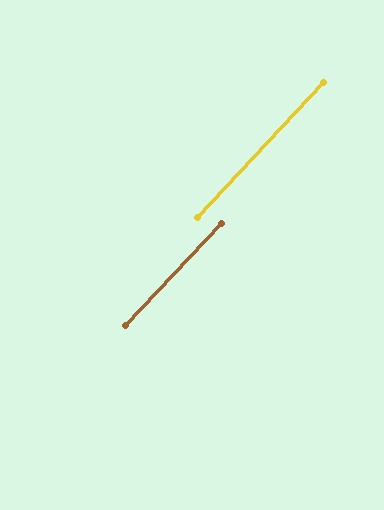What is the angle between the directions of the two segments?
Approximately 0 degrees.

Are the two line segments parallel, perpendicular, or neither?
Parallel — their directions differ by only 0.2°.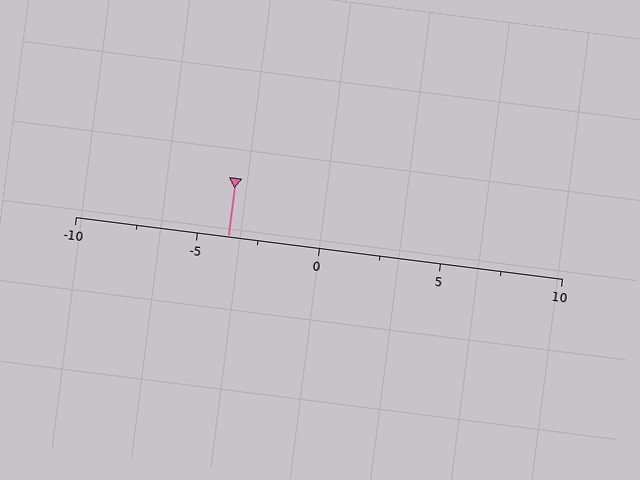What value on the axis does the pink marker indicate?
The marker indicates approximately -3.8.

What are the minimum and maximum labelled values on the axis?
The axis runs from -10 to 10.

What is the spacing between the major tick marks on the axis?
The major ticks are spaced 5 apart.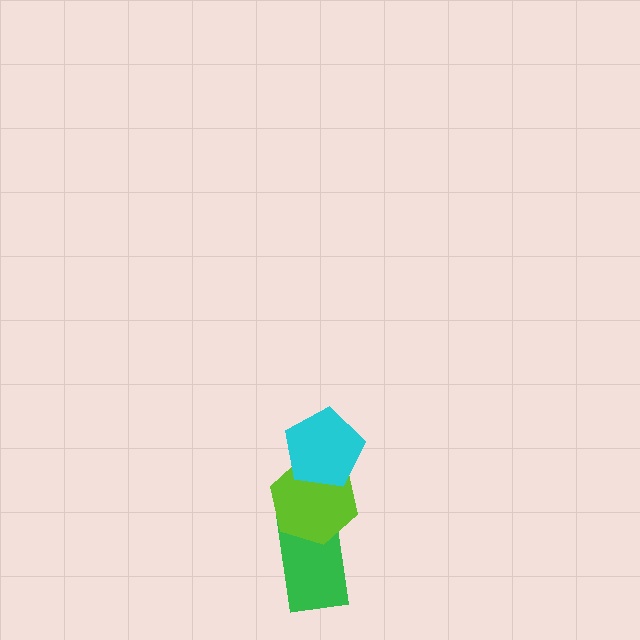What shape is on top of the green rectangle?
The lime hexagon is on top of the green rectangle.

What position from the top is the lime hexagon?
The lime hexagon is 2nd from the top.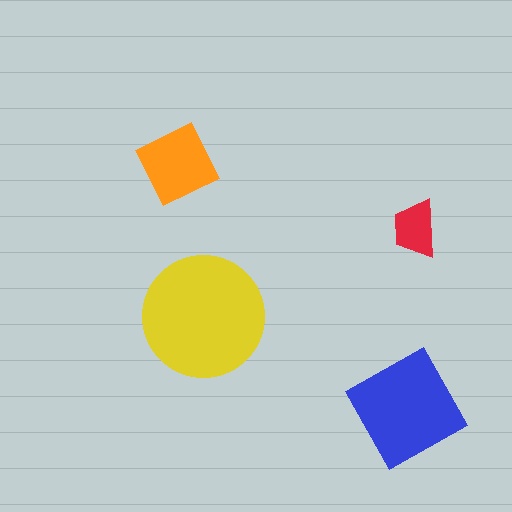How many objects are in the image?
There are 4 objects in the image.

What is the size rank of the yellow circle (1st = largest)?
1st.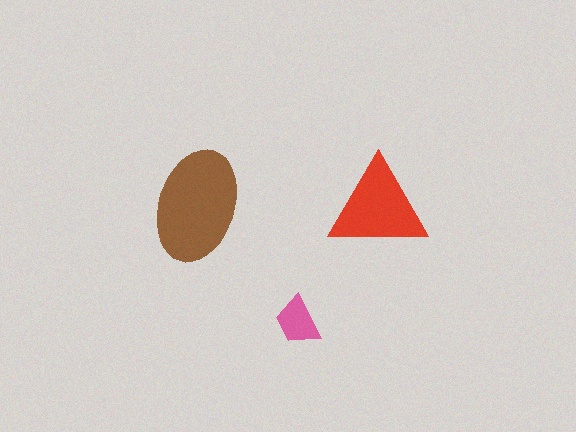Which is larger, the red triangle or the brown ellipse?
The brown ellipse.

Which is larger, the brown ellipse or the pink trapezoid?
The brown ellipse.